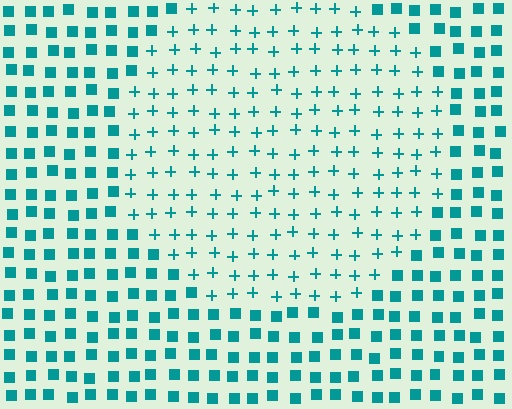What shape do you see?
I see a circle.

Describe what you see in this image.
The image is filled with small teal elements arranged in a uniform grid. A circle-shaped region contains plus signs, while the surrounding area contains squares. The boundary is defined purely by the change in element shape.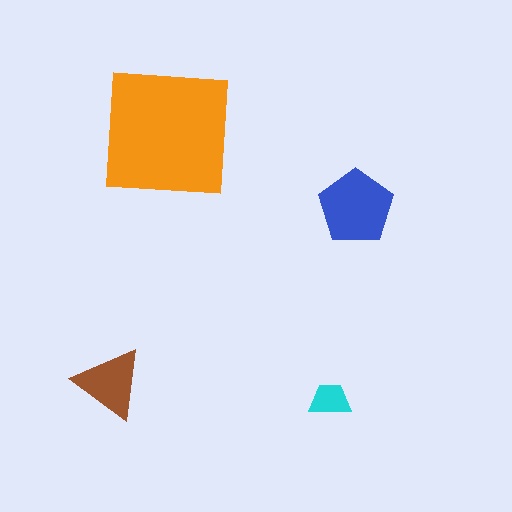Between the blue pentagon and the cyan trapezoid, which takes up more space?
The blue pentagon.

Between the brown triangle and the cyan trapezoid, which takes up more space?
The brown triangle.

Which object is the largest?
The orange square.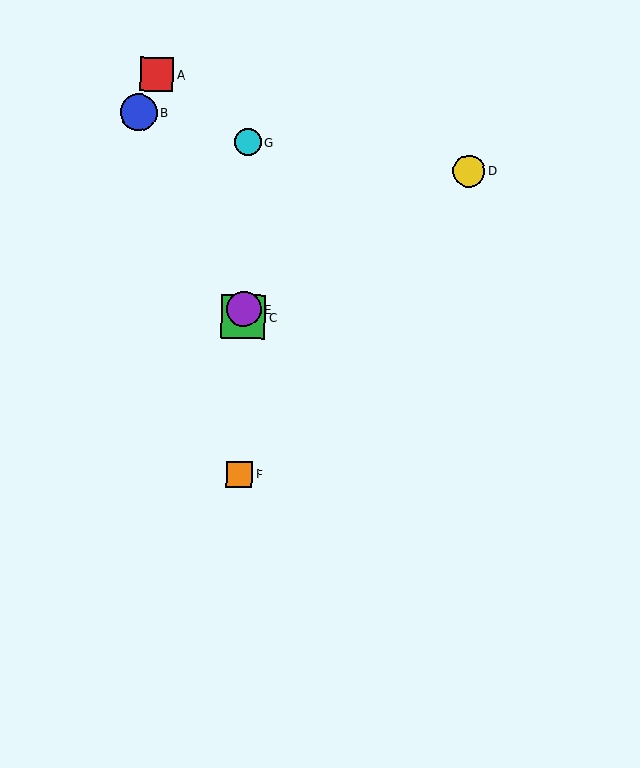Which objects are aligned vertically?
Objects C, E, F, G are aligned vertically.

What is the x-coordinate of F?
Object F is at x≈240.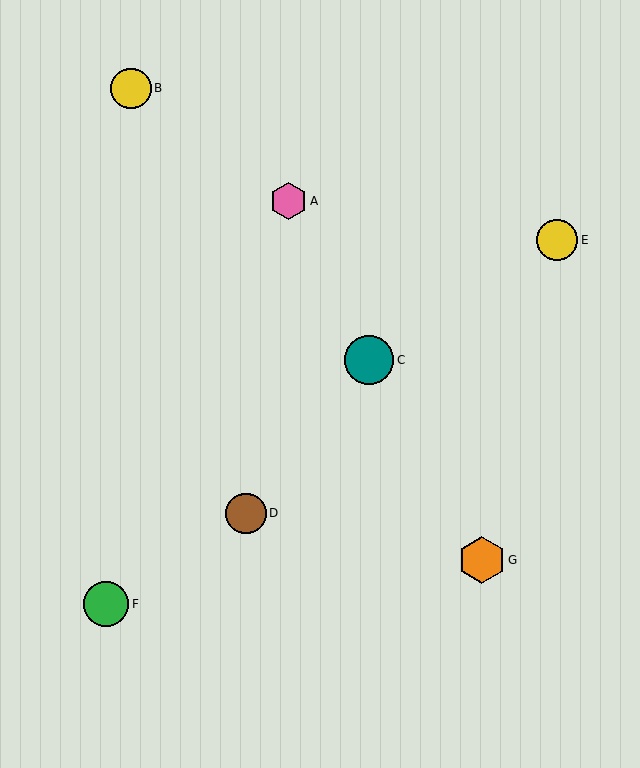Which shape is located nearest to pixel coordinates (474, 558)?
The orange hexagon (labeled G) at (482, 560) is nearest to that location.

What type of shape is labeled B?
Shape B is a yellow circle.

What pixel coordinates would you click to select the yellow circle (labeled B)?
Click at (131, 88) to select the yellow circle B.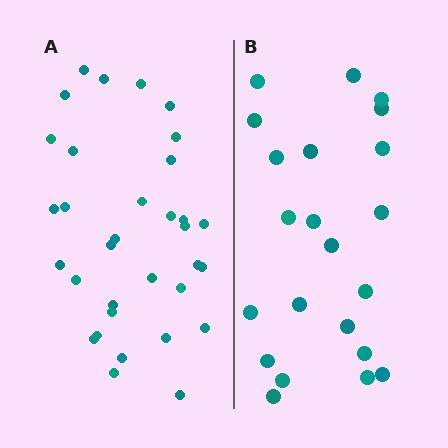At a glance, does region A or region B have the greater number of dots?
Region A (the left region) has more dots.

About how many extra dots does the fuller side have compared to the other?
Region A has roughly 12 or so more dots than region B.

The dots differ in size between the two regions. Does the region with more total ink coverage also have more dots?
No. Region B has more total ink coverage because its dots are larger, but region A actually contains more individual dots. Total area can be misleading — the number of items is what matters here.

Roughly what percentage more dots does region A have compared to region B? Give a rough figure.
About 50% more.